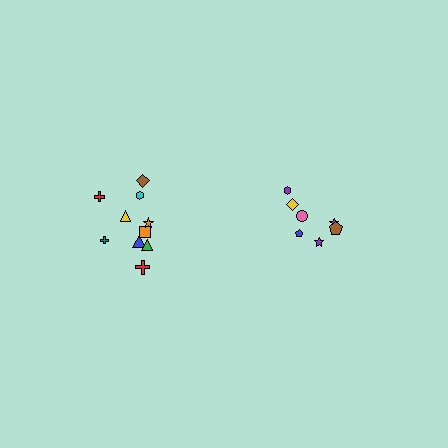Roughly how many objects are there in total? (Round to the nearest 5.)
Roughly 15 objects in total.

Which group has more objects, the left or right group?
The left group.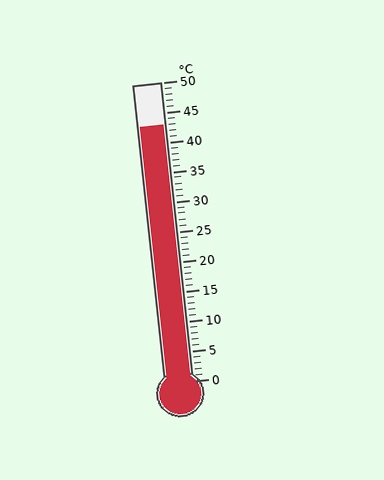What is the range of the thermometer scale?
The thermometer scale ranges from 0°C to 50°C.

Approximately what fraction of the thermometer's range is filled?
The thermometer is filled to approximately 85% of its range.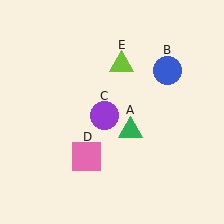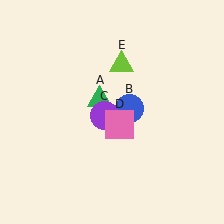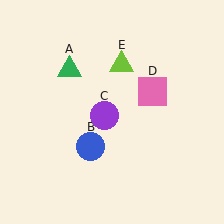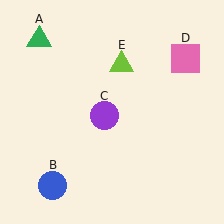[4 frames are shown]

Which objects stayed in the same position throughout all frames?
Purple circle (object C) and lime triangle (object E) remained stationary.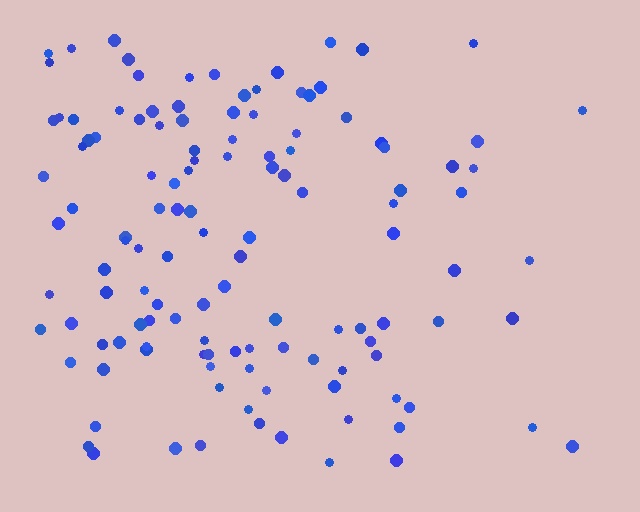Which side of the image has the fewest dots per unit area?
The right.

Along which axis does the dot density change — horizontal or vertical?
Horizontal.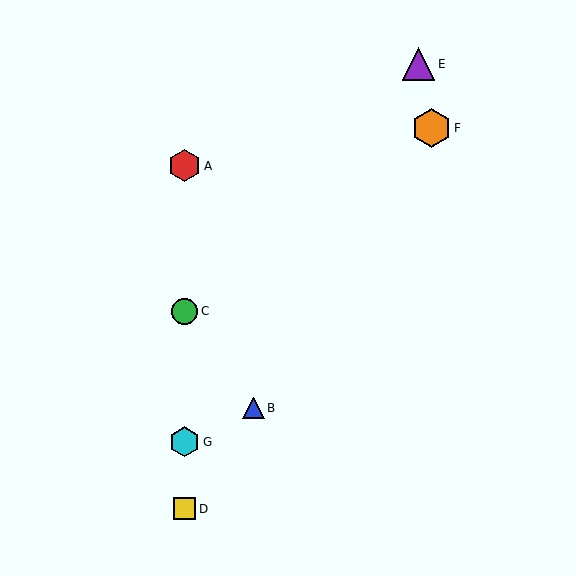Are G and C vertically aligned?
Yes, both are at x≈185.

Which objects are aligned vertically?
Objects A, C, D, G are aligned vertically.